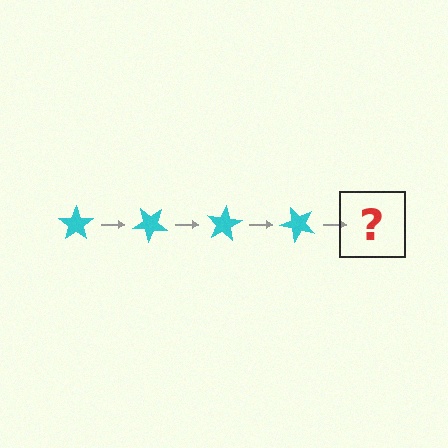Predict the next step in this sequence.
The next step is a cyan star rotated 160 degrees.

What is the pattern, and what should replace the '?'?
The pattern is that the star rotates 40 degrees each step. The '?' should be a cyan star rotated 160 degrees.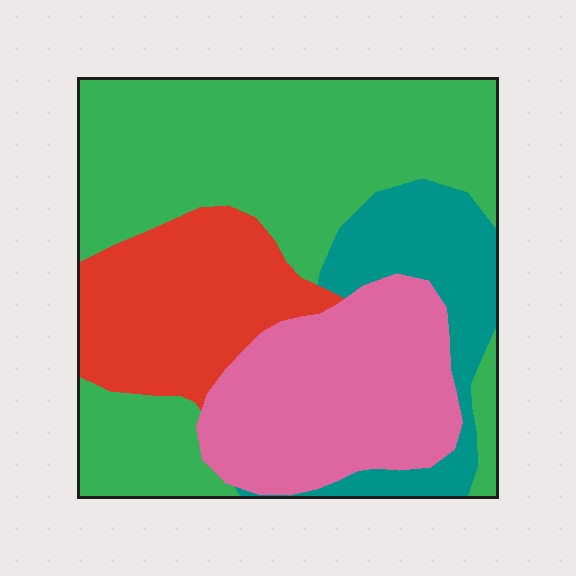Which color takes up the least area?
Teal, at roughly 15%.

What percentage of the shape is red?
Red covers roughly 20% of the shape.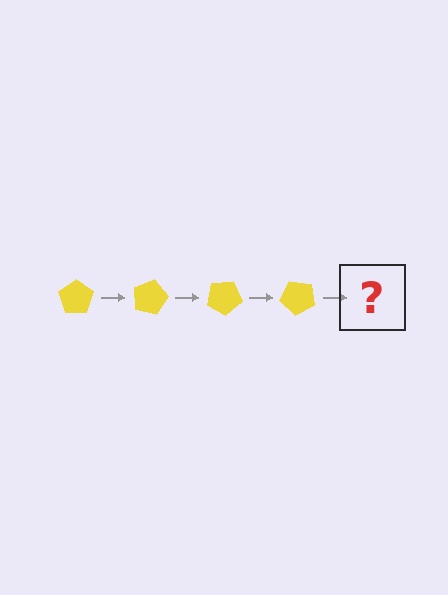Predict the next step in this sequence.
The next step is a yellow pentagon rotated 60 degrees.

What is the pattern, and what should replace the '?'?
The pattern is that the pentagon rotates 15 degrees each step. The '?' should be a yellow pentagon rotated 60 degrees.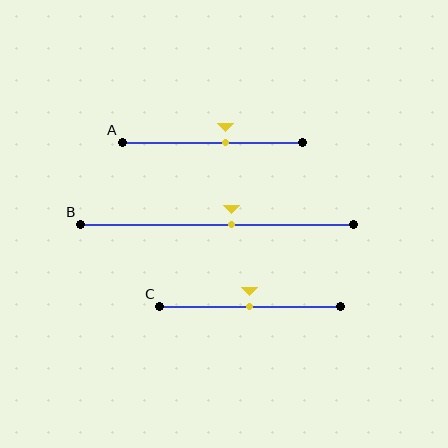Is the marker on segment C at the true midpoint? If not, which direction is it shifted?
Yes, the marker on segment C is at the true midpoint.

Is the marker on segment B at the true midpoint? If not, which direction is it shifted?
No, the marker on segment B is shifted to the right by about 5% of the segment length.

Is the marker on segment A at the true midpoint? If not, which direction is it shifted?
No, the marker on segment A is shifted to the right by about 8% of the segment length.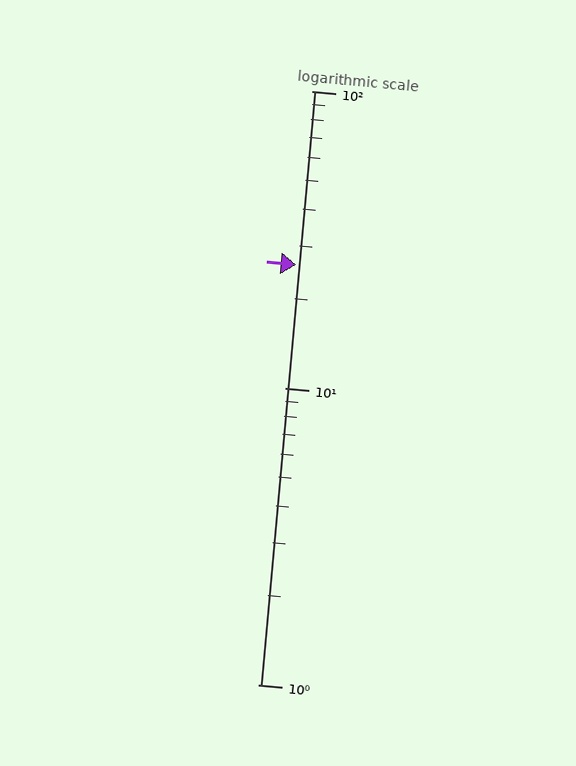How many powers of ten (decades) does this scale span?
The scale spans 2 decades, from 1 to 100.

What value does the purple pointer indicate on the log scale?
The pointer indicates approximately 26.